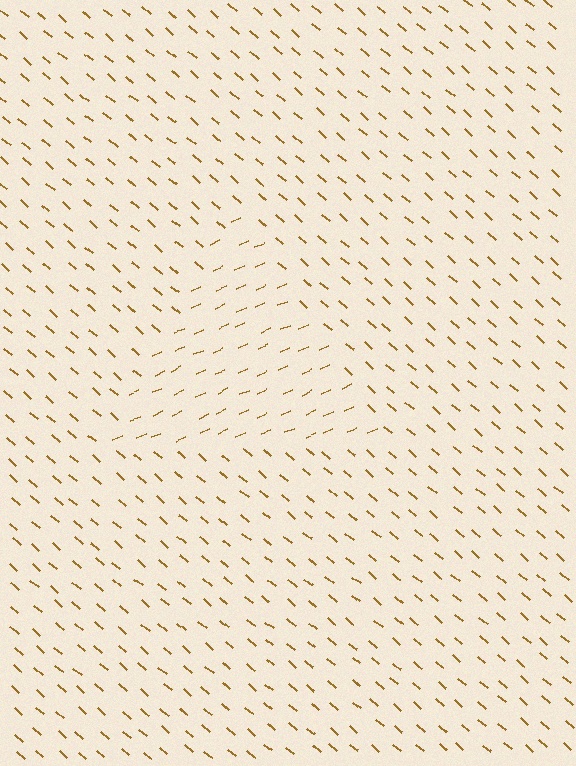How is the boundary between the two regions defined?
The boundary is defined purely by a change in line orientation (approximately 65 degrees difference). All lines are the same color and thickness.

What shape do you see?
I see a triangle.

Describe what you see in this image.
The image is filled with small brown line segments. A triangle region in the image has lines oriented differently from the surrounding lines, creating a visible texture boundary.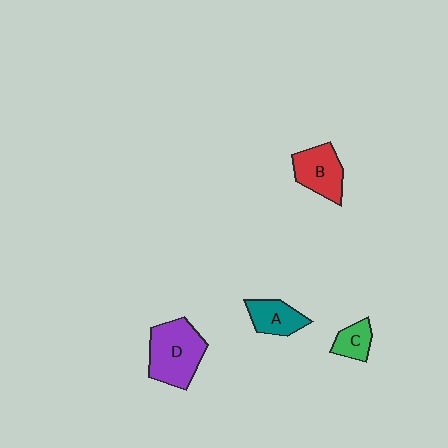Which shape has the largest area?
Shape D (purple).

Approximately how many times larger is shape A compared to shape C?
Approximately 1.4 times.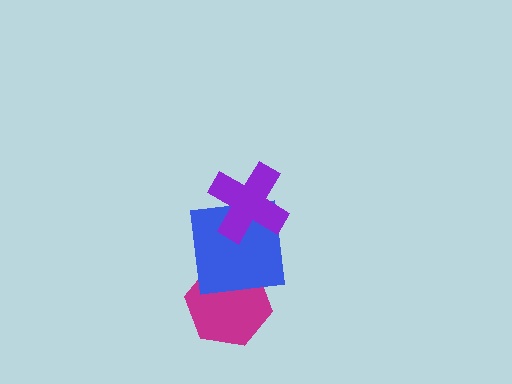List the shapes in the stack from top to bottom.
From top to bottom: the purple cross, the blue square, the magenta hexagon.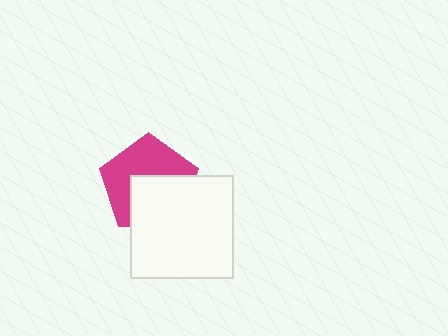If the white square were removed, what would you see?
You would see the complete magenta pentagon.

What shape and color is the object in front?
The object in front is a white square.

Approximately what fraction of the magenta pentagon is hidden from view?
Roughly 46% of the magenta pentagon is hidden behind the white square.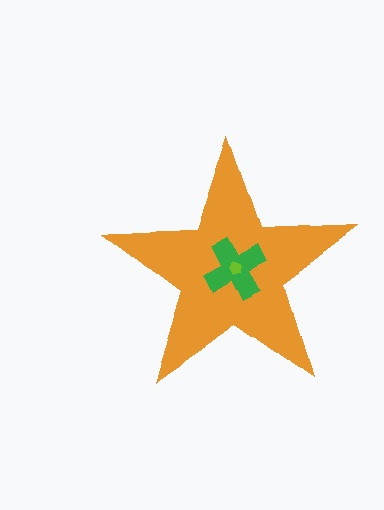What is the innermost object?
The lime pentagon.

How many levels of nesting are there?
3.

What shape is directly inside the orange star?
The green cross.